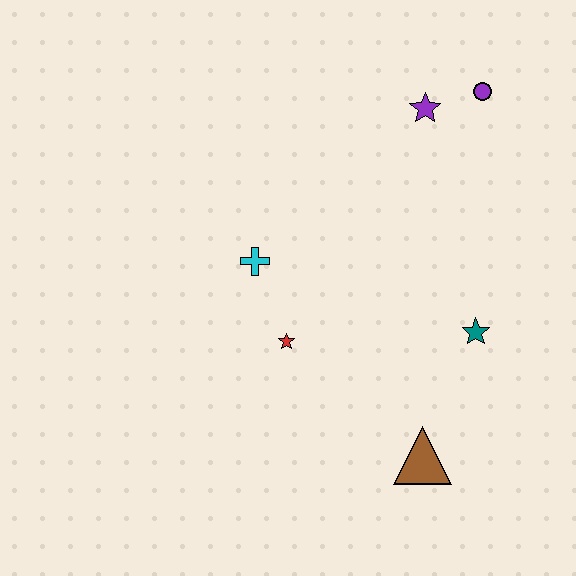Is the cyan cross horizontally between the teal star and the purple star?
No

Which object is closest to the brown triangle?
The teal star is closest to the brown triangle.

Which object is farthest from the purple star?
The brown triangle is farthest from the purple star.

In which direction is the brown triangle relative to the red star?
The brown triangle is to the right of the red star.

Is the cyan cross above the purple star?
No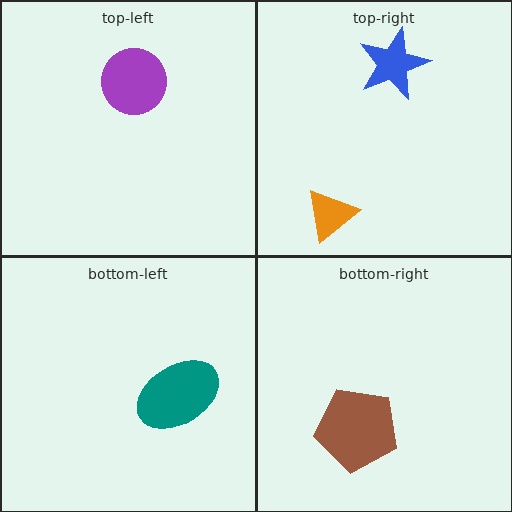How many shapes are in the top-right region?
2.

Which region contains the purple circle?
The top-left region.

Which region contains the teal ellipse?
The bottom-left region.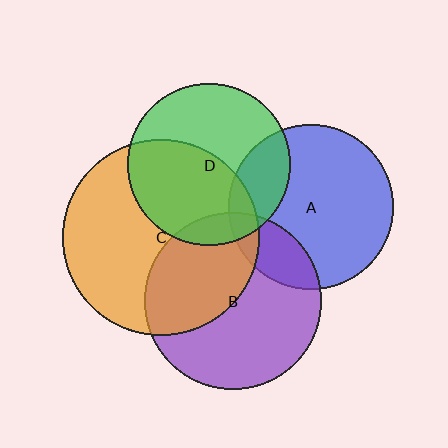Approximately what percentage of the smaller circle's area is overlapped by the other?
Approximately 20%.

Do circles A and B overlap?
Yes.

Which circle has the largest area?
Circle C (orange).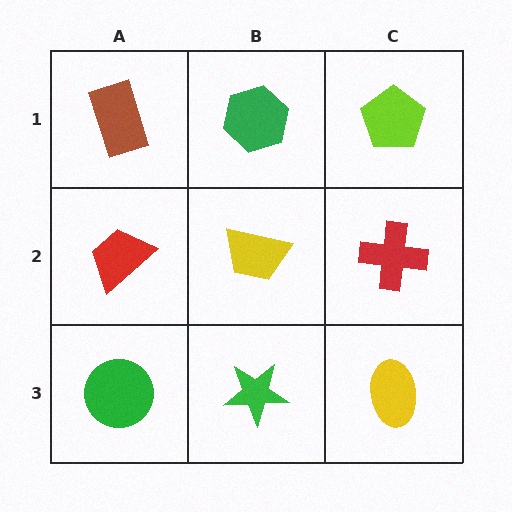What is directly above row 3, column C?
A red cross.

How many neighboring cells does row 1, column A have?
2.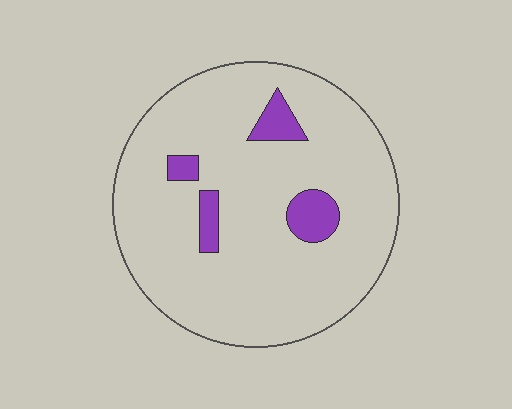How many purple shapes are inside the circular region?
4.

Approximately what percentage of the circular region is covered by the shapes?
Approximately 10%.